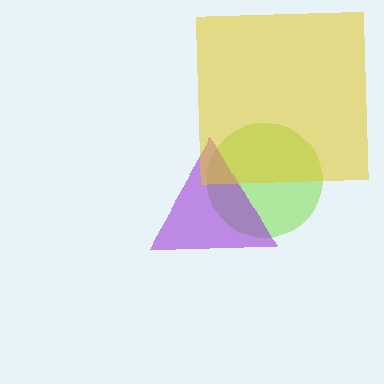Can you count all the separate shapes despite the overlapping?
Yes, there are 3 separate shapes.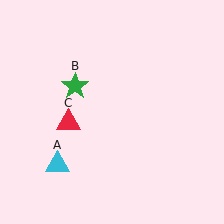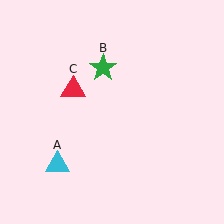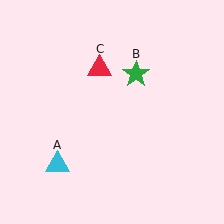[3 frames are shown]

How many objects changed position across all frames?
2 objects changed position: green star (object B), red triangle (object C).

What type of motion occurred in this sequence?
The green star (object B), red triangle (object C) rotated clockwise around the center of the scene.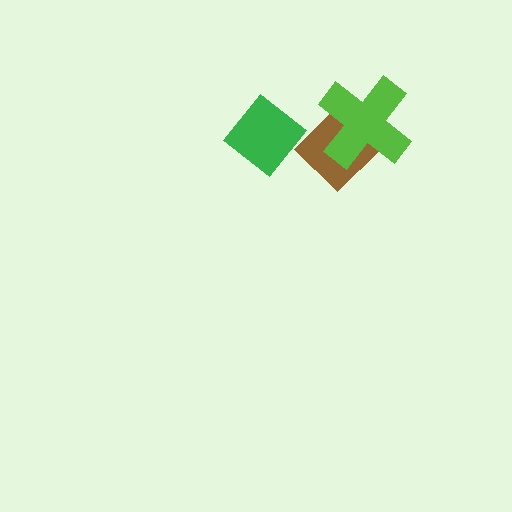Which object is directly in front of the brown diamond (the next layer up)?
The lime cross is directly in front of the brown diamond.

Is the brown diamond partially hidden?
Yes, it is partially covered by another shape.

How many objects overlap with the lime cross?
1 object overlaps with the lime cross.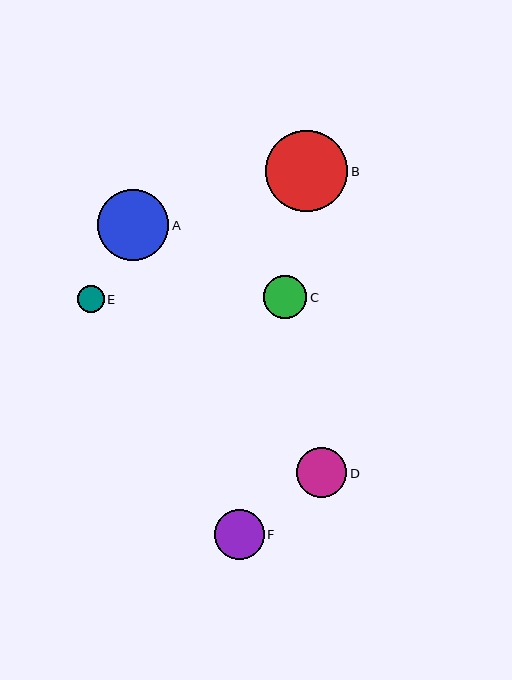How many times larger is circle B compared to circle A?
Circle B is approximately 1.1 times the size of circle A.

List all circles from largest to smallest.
From largest to smallest: B, A, D, F, C, E.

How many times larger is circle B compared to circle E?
Circle B is approximately 3.1 times the size of circle E.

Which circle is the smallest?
Circle E is the smallest with a size of approximately 27 pixels.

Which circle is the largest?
Circle B is the largest with a size of approximately 82 pixels.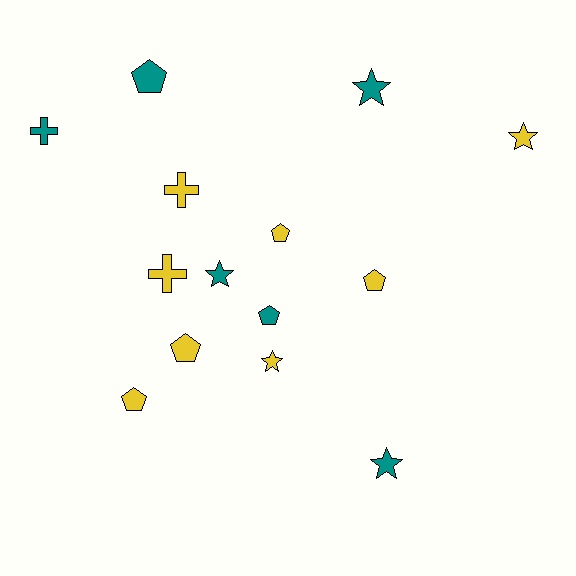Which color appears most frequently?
Yellow, with 8 objects.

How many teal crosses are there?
There is 1 teal cross.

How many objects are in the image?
There are 14 objects.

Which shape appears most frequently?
Pentagon, with 6 objects.